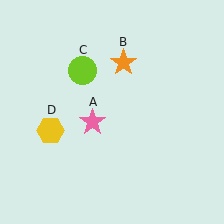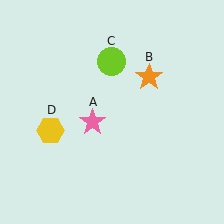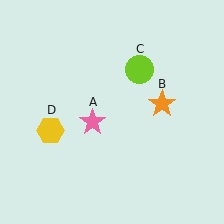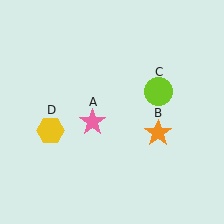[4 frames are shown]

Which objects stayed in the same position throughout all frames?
Pink star (object A) and yellow hexagon (object D) remained stationary.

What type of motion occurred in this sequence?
The orange star (object B), lime circle (object C) rotated clockwise around the center of the scene.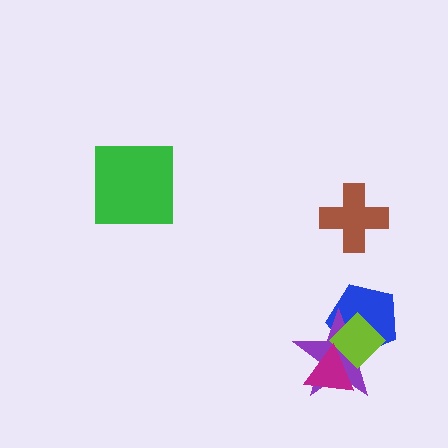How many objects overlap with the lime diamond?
3 objects overlap with the lime diamond.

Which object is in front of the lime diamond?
The magenta triangle is in front of the lime diamond.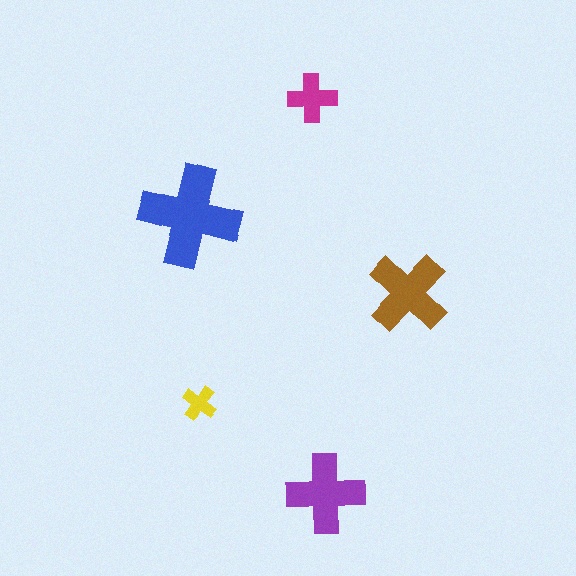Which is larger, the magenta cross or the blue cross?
The blue one.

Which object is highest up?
The magenta cross is topmost.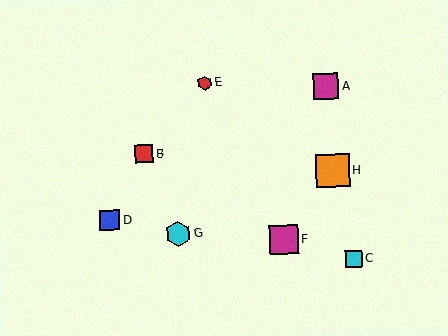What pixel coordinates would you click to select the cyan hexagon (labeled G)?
Click at (178, 234) to select the cyan hexagon G.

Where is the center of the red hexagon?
The center of the red hexagon is at (205, 83).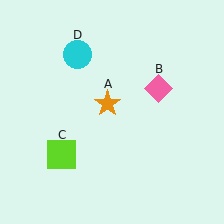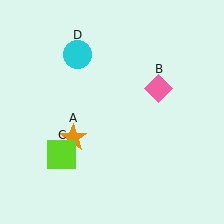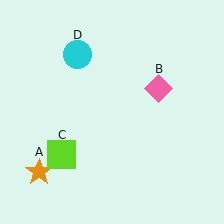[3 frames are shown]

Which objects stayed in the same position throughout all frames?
Pink diamond (object B) and lime square (object C) and cyan circle (object D) remained stationary.